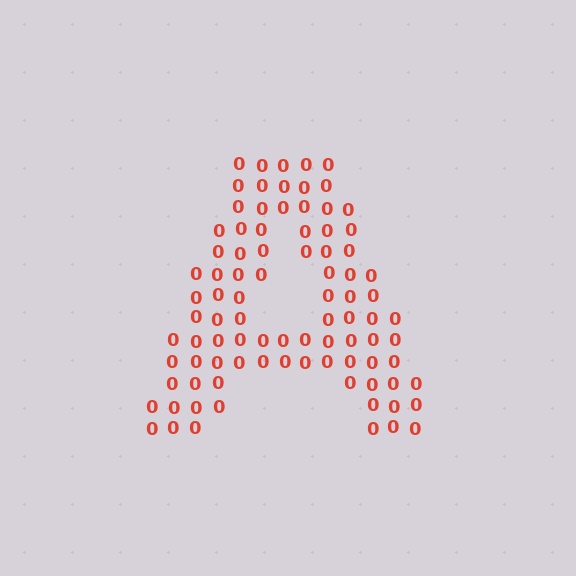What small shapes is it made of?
It is made of small digit 0's.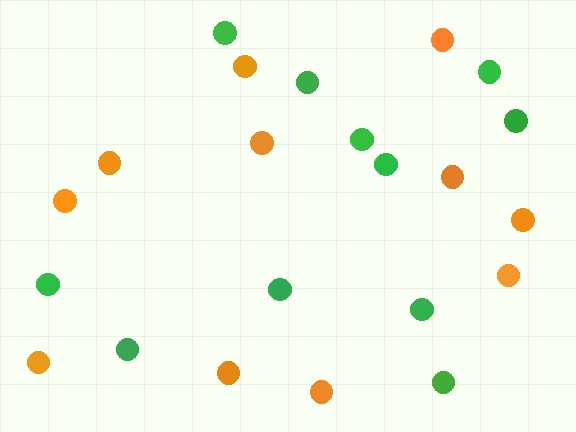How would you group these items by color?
There are 2 groups: one group of orange circles (11) and one group of green circles (11).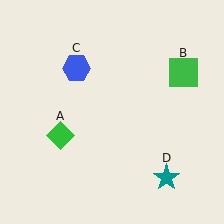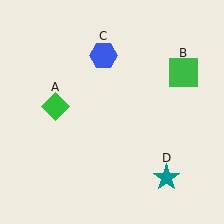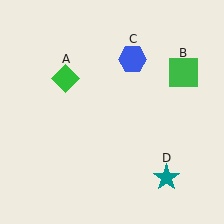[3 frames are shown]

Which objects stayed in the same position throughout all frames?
Green square (object B) and teal star (object D) remained stationary.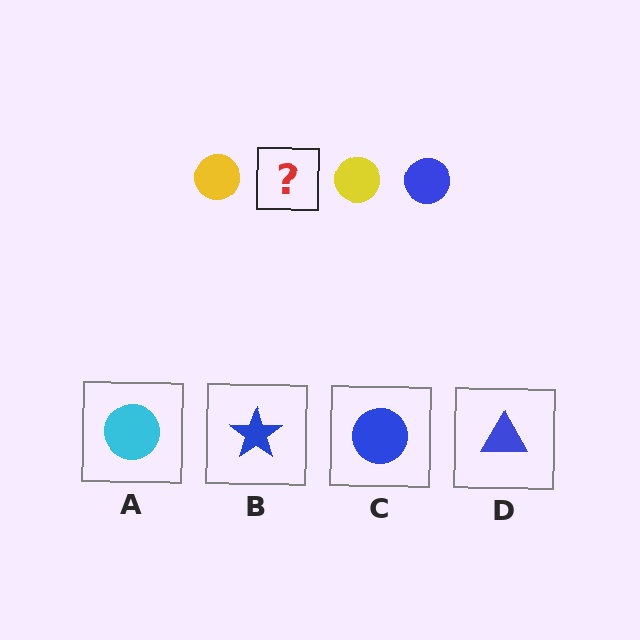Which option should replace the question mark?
Option C.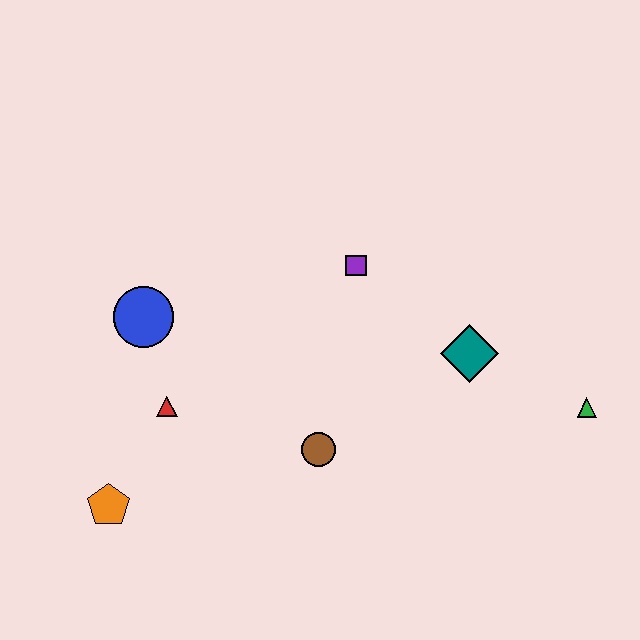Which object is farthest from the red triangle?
The green triangle is farthest from the red triangle.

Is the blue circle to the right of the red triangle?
No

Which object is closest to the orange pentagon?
The red triangle is closest to the orange pentagon.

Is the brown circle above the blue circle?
No